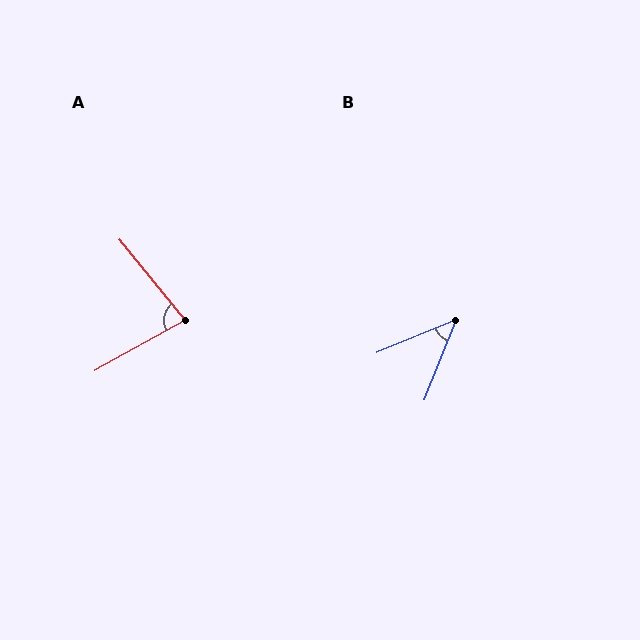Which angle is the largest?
A, at approximately 80 degrees.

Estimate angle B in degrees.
Approximately 46 degrees.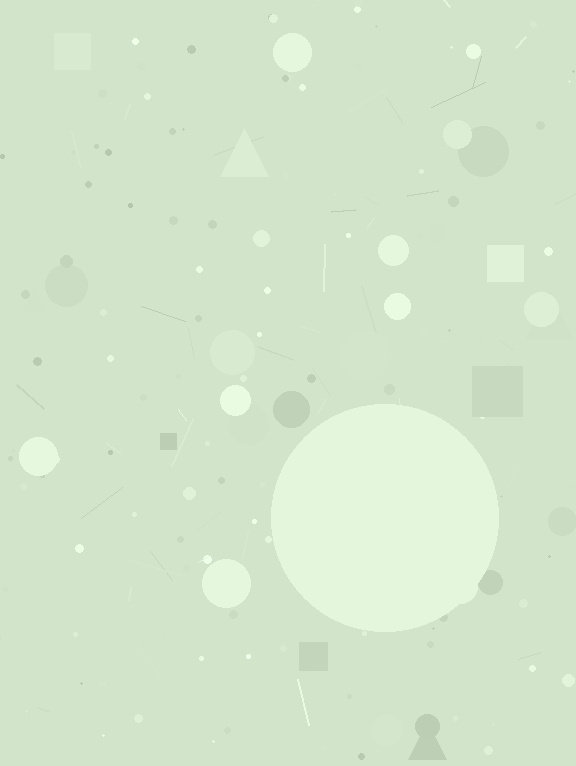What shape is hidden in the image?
A circle is hidden in the image.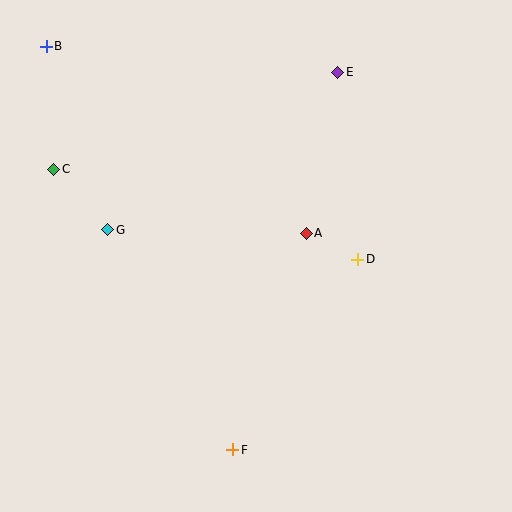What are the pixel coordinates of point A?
Point A is at (306, 233).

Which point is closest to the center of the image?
Point A at (306, 233) is closest to the center.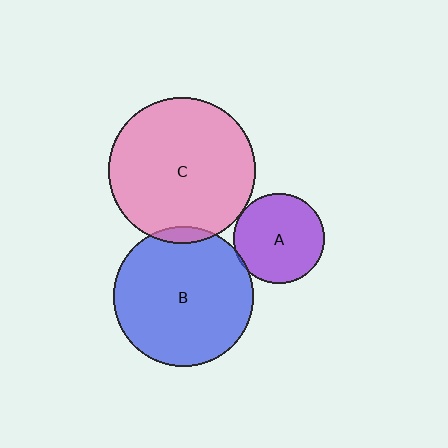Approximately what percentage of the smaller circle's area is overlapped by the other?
Approximately 5%.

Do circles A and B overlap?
Yes.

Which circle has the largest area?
Circle C (pink).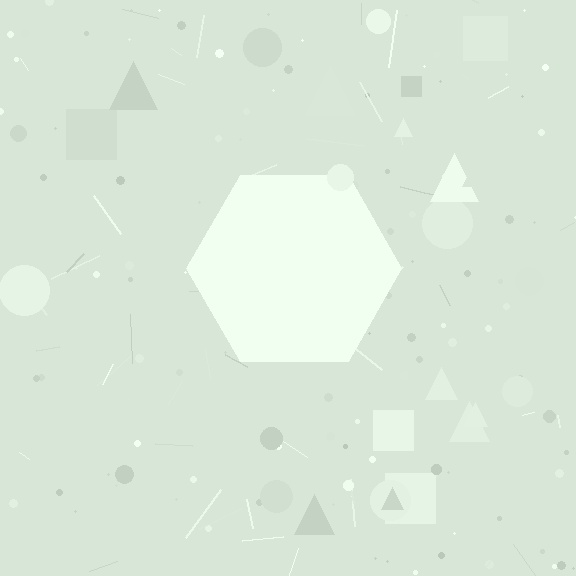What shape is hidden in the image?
A hexagon is hidden in the image.